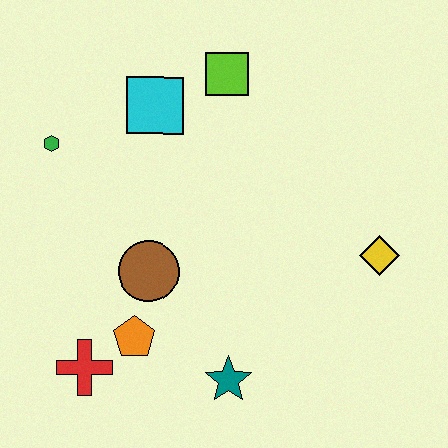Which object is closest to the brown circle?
The orange pentagon is closest to the brown circle.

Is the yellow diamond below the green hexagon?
Yes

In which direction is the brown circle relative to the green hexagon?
The brown circle is below the green hexagon.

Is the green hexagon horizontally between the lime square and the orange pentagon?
No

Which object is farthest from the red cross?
The lime square is farthest from the red cross.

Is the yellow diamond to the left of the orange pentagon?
No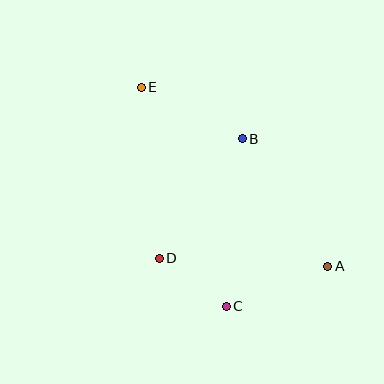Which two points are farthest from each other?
Points A and E are farthest from each other.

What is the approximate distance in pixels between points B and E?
The distance between B and E is approximately 114 pixels.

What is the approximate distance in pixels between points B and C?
The distance between B and C is approximately 168 pixels.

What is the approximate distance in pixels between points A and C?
The distance between A and C is approximately 109 pixels.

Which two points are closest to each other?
Points C and D are closest to each other.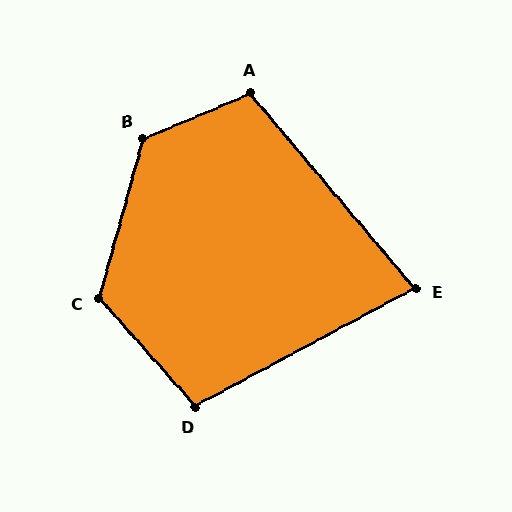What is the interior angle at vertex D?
Approximately 103 degrees (obtuse).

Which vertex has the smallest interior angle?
E, at approximately 78 degrees.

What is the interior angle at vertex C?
Approximately 123 degrees (obtuse).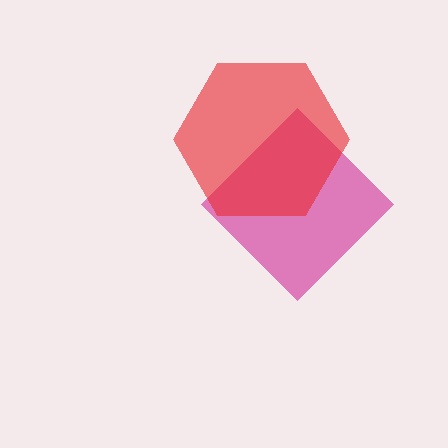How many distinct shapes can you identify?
There are 2 distinct shapes: a magenta diamond, a red hexagon.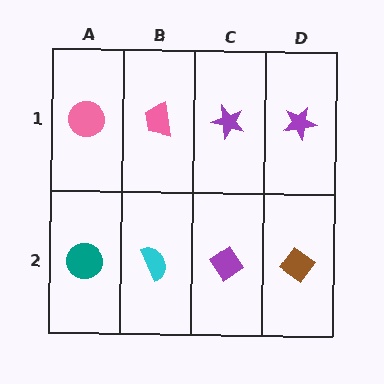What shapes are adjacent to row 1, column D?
A brown diamond (row 2, column D), a purple star (row 1, column C).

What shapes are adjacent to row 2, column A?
A pink circle (row 1, column A), a cyan semicircle (row 2, column B).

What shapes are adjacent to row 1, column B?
A cyan semicircle (row 2, column B), a pink circle (row 1, column A), a purple star (row 1, column C).